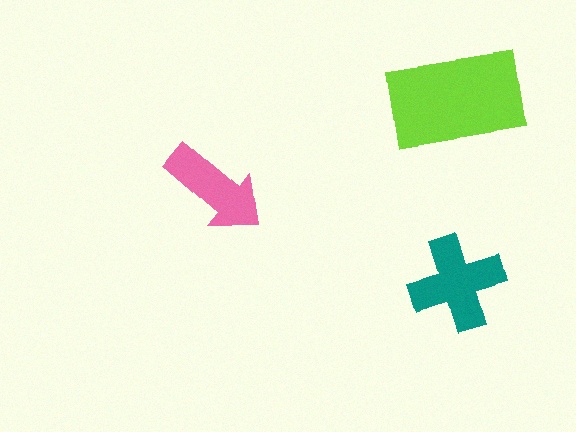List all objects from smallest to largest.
The pink arrow, the teal cross, the lime rectangle.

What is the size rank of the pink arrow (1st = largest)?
3rd.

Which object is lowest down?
The teal cross is bottommost.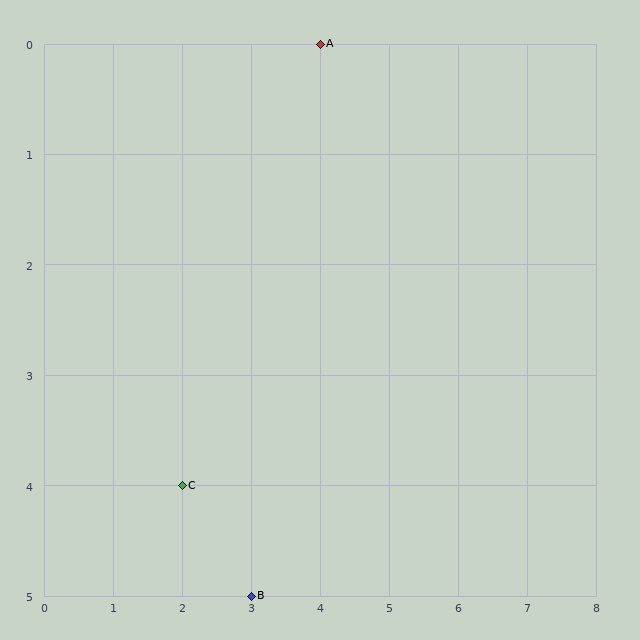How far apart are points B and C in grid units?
Points B and C are 1 column and 1 row apart (about 1.4 grid units diagonally).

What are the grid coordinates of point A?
Point A is at grid coordinates (4, 0).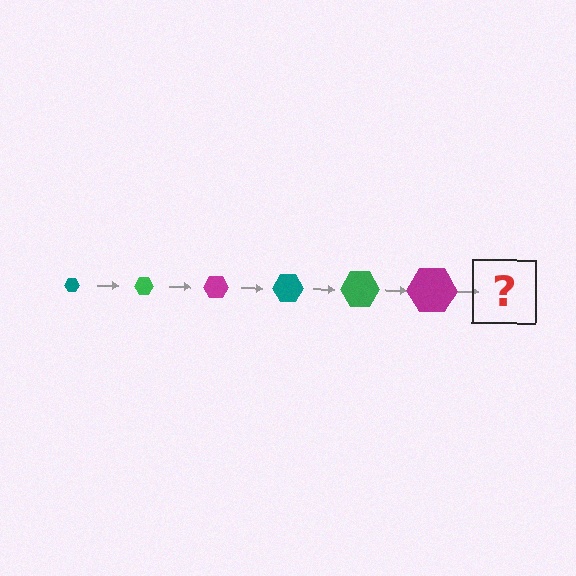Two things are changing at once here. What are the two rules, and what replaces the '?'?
The two rules are that the hexagon grows larger each step and the color cycles through teal, green, and magenta. The '?' should be a teal hexagon, larger than the previous one.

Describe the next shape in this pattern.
It should be a teal hexagon, larger than the previous one.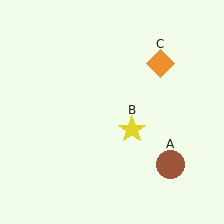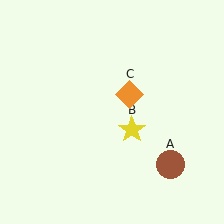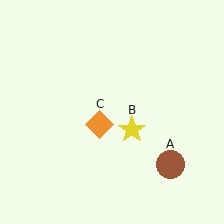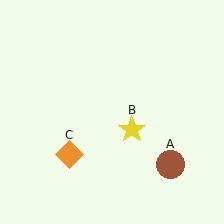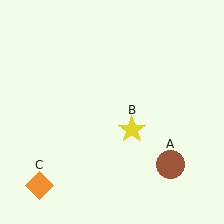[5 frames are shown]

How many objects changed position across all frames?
1 object changed position: orange diamond (object C).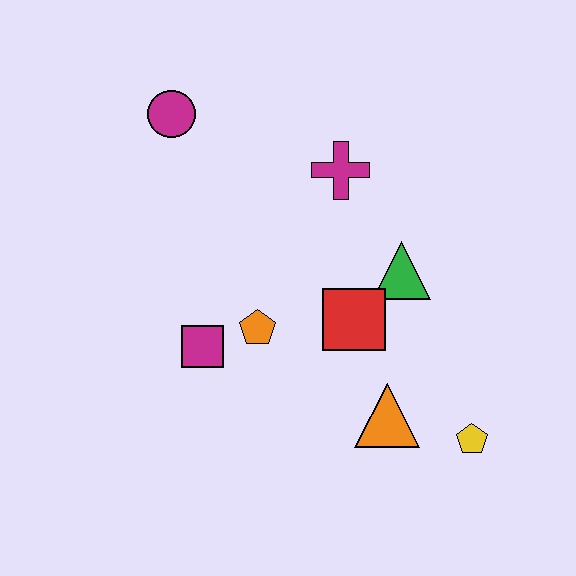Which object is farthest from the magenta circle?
The yellow pentagon is farthest from the magenta circle.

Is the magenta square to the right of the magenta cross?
No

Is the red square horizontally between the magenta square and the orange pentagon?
No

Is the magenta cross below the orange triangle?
No